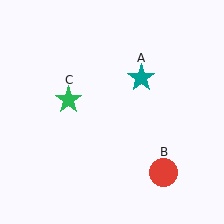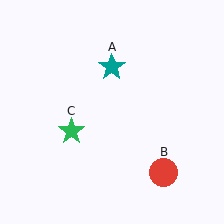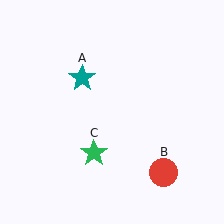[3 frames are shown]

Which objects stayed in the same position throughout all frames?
Red circle (object B) remained stationary.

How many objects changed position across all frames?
2 objects changed position: teal star (object A), green star (object C).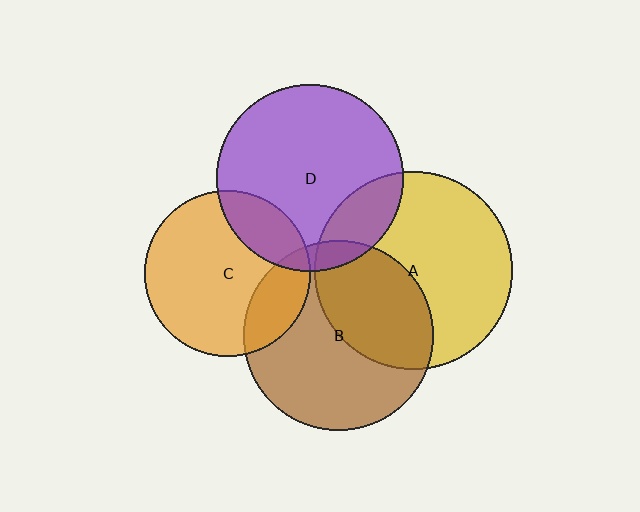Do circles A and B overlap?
Yes.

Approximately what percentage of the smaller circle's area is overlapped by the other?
Approximately 40%.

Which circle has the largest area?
Circle A (yellow).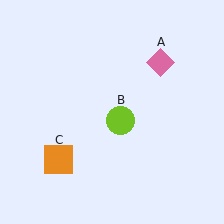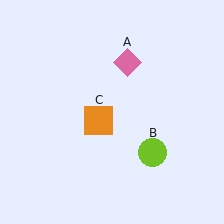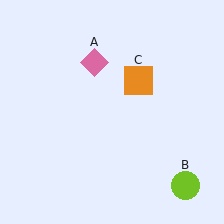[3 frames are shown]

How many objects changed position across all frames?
3 objects changed position: pink diamond (object A), lime circle (object B), orange square (object C).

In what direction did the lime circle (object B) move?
The lime circle (object B) moved down and to the right.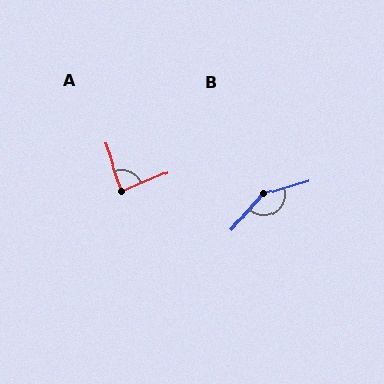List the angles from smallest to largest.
A (86°), B (147°).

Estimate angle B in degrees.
Approximately 147 degrees.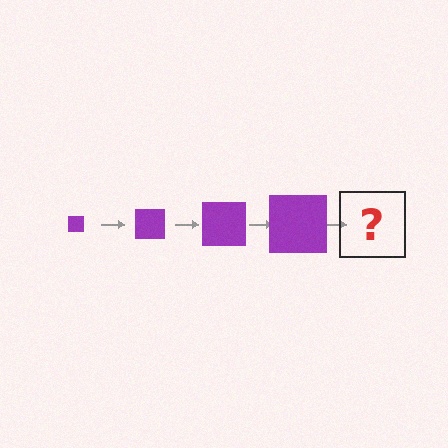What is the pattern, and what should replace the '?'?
The pattern is that the square gets progressively larger each step. The '?' should be a purple square, larger than the previous one.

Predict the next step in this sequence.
The next step is a purple square, larger than the previous one.